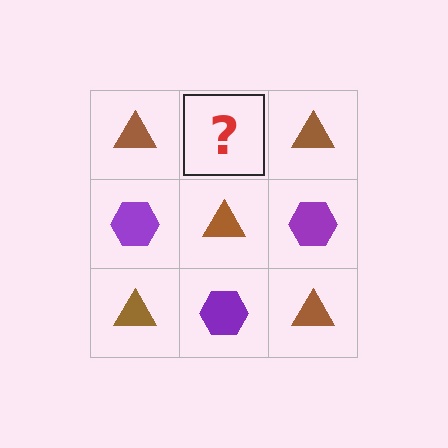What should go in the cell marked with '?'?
The missing cell should contain a purple hexagon.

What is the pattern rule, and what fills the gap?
The rule is that it alternates brown triangle and purple hexagon in a checkerboard pattern. The gap should be filled with a purple hexagon.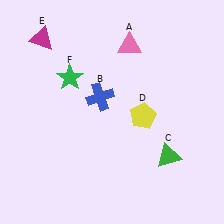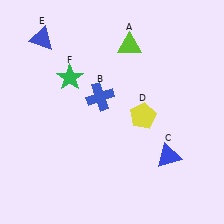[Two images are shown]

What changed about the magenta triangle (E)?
In Image 1, E is magenta. In Image 2, it changed to blue.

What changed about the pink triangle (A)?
In Image 1, A is pink. In Image 2, it changed to lime.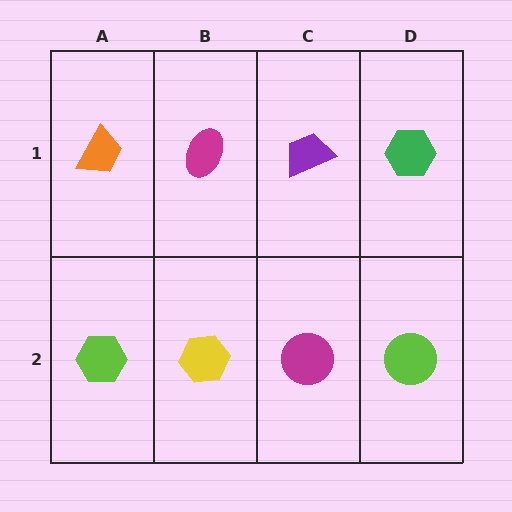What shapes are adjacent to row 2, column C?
A purple trapezoid (row 1, column C), a yellow hexagon (row 2, column B), a lime circle (row 2, column D).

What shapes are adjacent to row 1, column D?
A lime circle (row 2, column D), a purple trapezoid (row 1, column C).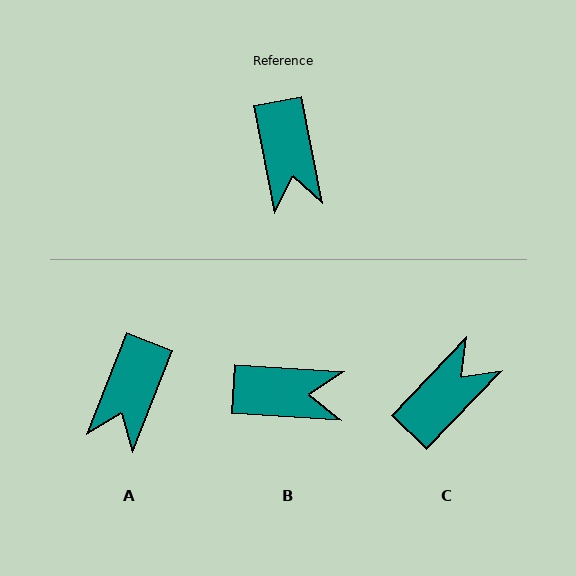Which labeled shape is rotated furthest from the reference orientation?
C, about 125 degrees away.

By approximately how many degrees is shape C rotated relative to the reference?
Approximately 125 degrees counter-clockwise.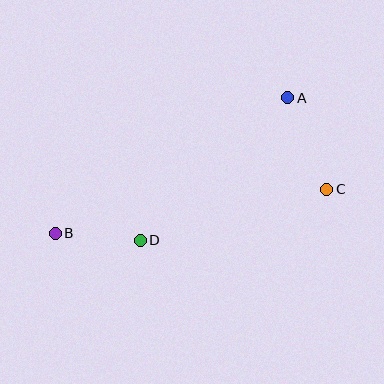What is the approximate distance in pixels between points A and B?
The distance between A and B is approximately 269 pixels.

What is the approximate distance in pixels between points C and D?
The distance between C and D is approximately 194 pixels.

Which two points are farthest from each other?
Points B and C are farthest from each other.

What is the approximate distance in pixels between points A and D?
The distance between A and D is approximately 205 pixels.